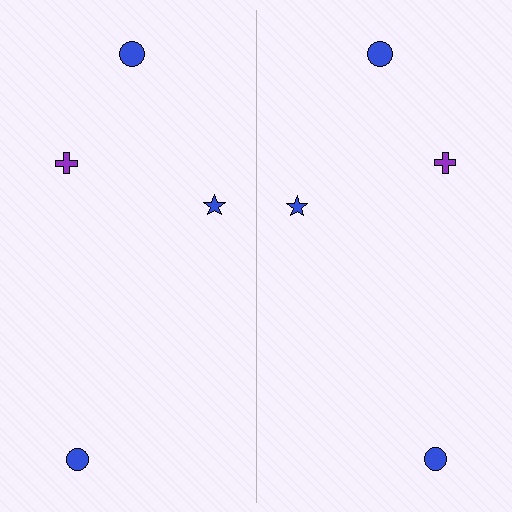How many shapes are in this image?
There are 8 shapes in this image.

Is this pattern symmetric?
Yes, this pattern has bilateral (reflection) symmetry.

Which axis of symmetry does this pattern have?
The pattern has a vertical axis of symmetry running through the center of the image.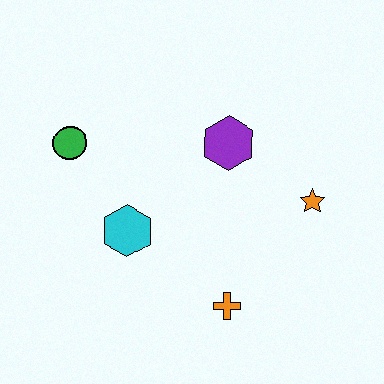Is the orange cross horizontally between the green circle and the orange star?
Yes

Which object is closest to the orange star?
The purple hexagon is closest to the orange star.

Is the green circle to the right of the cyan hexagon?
No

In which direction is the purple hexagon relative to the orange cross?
The purple hexagon is above the orange cross.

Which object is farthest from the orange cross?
The green circle is farthest from the orange cross.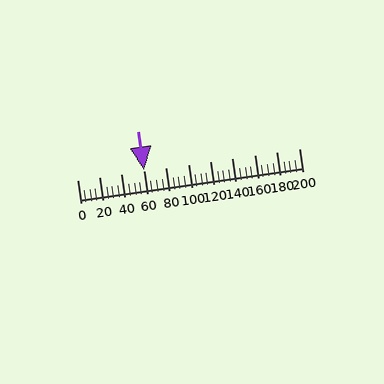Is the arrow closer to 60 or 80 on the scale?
The arrow is closer to 60.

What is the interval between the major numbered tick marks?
The major tick marks are spaced 20 units apart.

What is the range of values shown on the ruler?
The ruler shows values from 0 to 200.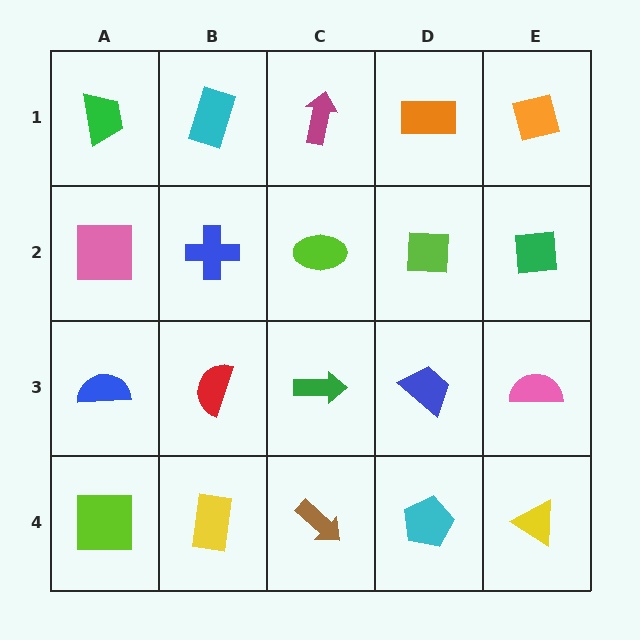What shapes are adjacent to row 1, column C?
A lime ellipse (row 2, column C), a cyan rectangle (row 1, column B), an orange rectangle (row 1, column D).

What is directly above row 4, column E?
A pink semicircle.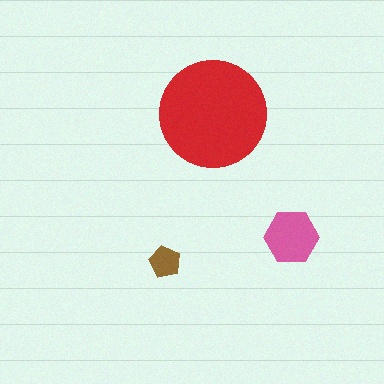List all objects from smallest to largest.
The brown pentagon, the pink hexagon, the red circle.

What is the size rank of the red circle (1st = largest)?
1st.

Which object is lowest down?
The brown pentagon is bottommost.